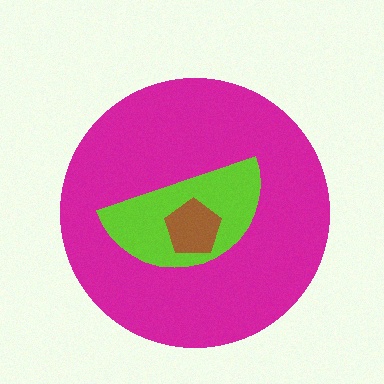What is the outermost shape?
The magenta circle.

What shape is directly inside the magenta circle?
The lime semicircle.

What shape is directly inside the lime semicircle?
The brown pentagon.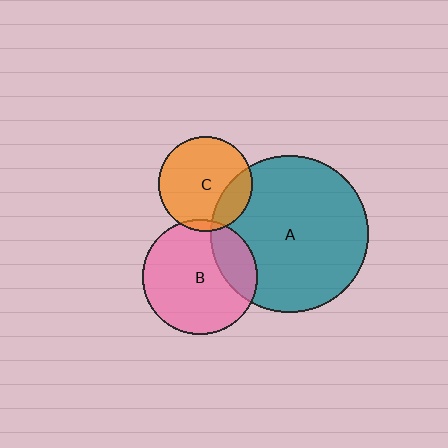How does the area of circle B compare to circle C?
Approximately 1.5 times.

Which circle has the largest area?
Circle A (teal).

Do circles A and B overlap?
Yes.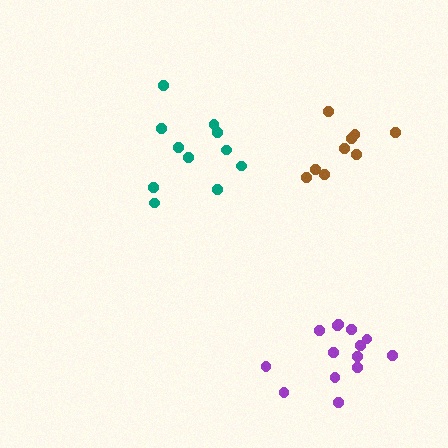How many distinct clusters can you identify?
There are 3 distinct clusters.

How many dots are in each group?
Group 1: 14 dots, Group 2: 9 dots, Group 3: 11 dots (34 total).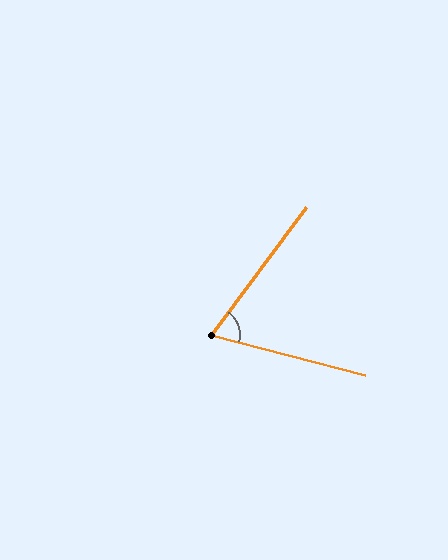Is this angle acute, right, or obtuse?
It is acute.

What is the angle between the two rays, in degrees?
Approximately 68 degrees.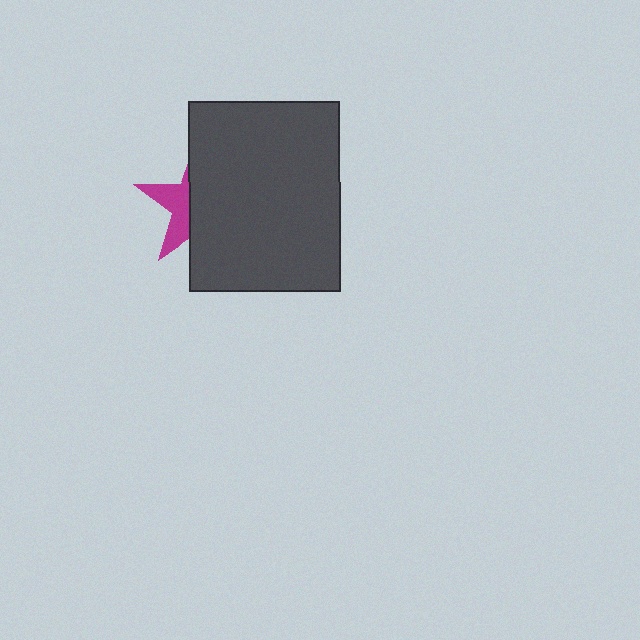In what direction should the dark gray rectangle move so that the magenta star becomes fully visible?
The dark gray rectangle should move right. That is the shortest direction to clear the overlap and leave the magenta star fully visible.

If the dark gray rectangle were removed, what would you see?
You would see the complete magenta star.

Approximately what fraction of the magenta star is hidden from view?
Roughly 64% of the magenta star is hidden behind the dark gray rectangle.